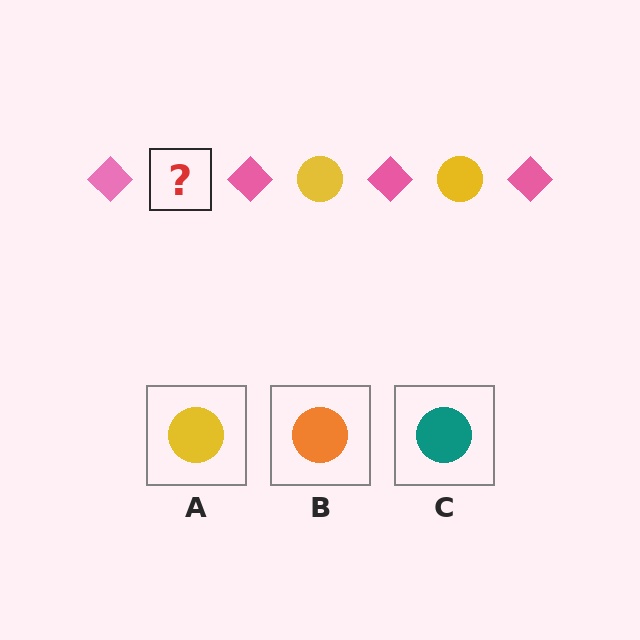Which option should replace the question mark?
Option A.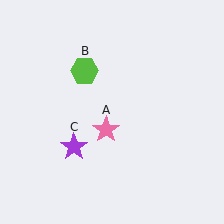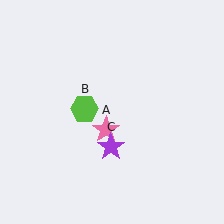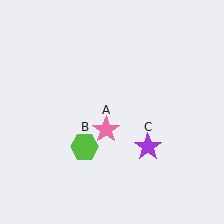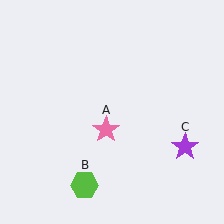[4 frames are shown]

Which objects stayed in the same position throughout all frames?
Pink star (object A) remained stationary.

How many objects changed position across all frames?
2 objects changed position: lime hexagon (object B), purple star (object C).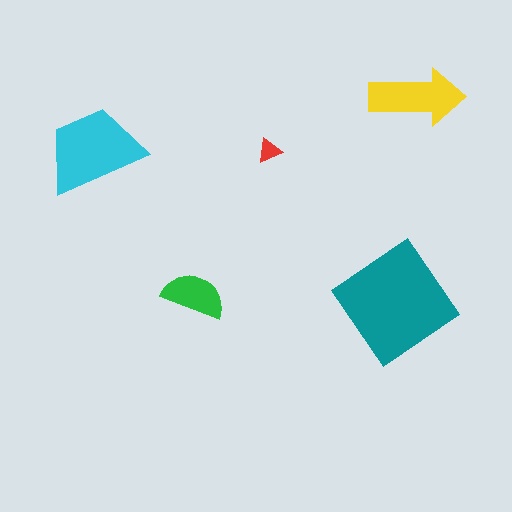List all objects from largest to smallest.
The teal diamond, the cyan trapezoid, the yellow arrow, the green semicircle, the red triangle.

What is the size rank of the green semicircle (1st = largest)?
4th.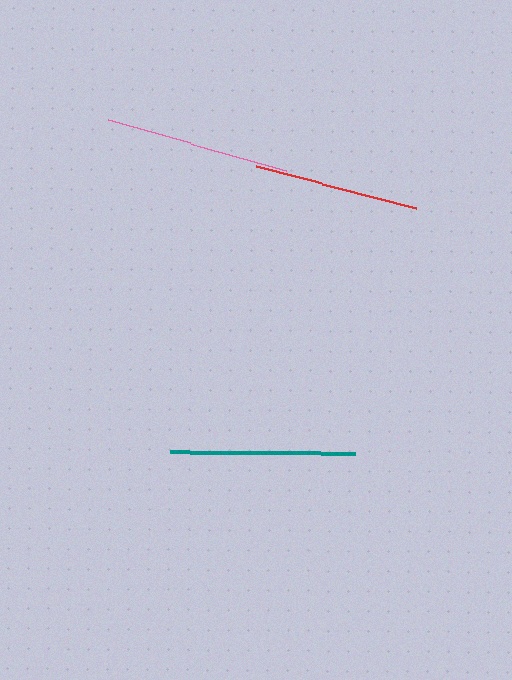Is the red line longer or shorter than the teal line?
The teal line is longer than the red line.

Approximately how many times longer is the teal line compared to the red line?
The teal line is approximately 1.1 times the length of the red line.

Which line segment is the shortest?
The red line is the shortest at approximately 165 pixels.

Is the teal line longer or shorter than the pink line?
The pink line is longer than the teal line.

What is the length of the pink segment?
The pink segment is approximately 186 pixels long.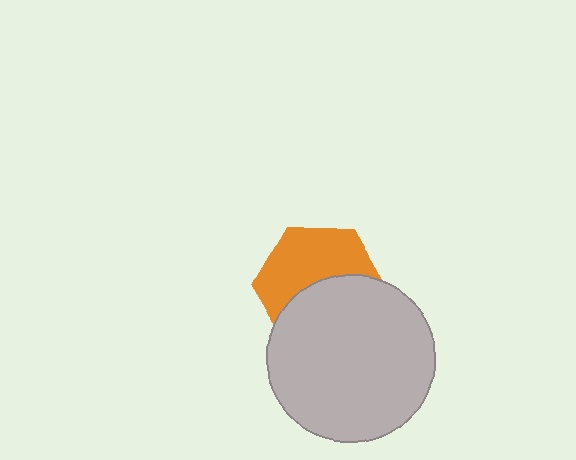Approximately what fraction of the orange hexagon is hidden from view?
Roughly 48% of the orange hexagon is hidden behind the light gray circle.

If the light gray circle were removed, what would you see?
You would see the complete orange hexagon.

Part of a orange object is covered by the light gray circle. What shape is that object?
It is a hexagon.